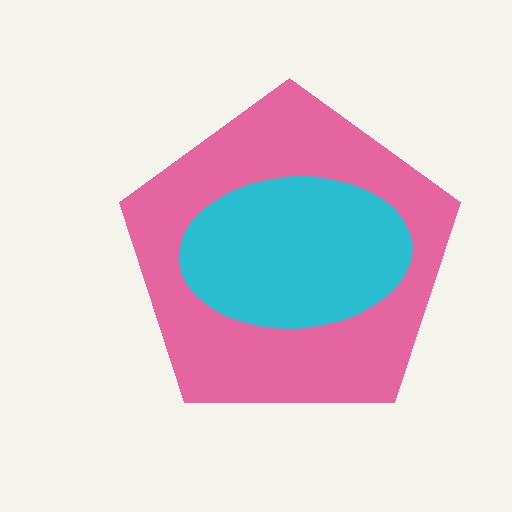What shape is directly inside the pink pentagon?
The cyan ellipse.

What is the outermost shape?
The pink pentagon.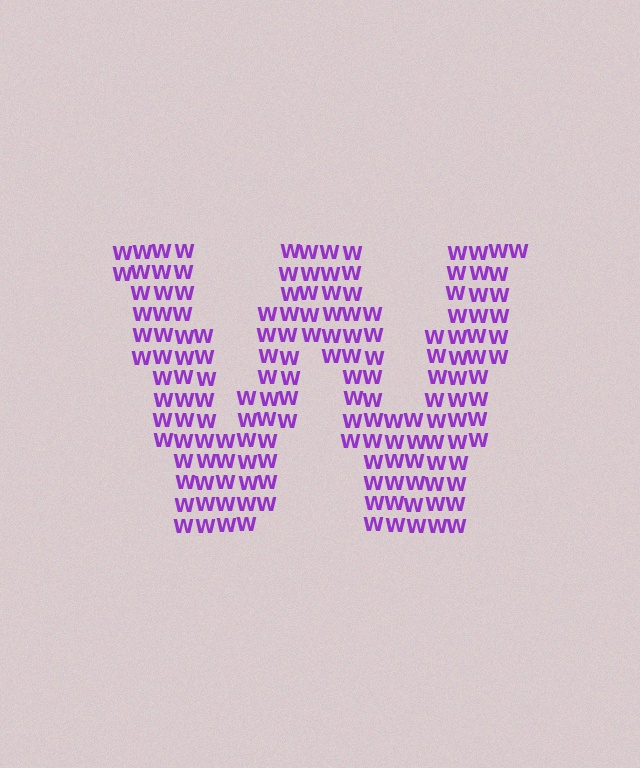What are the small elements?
The small elements are letter W's.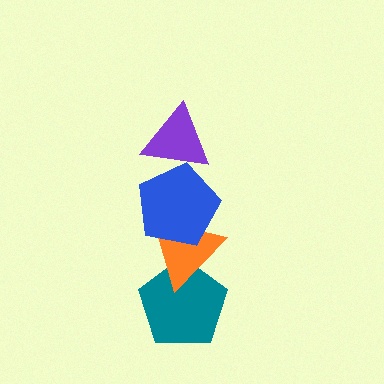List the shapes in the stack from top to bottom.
From top to bottom: the purple triangle, the blue pentagon, the orange triangle, the teal pentagon.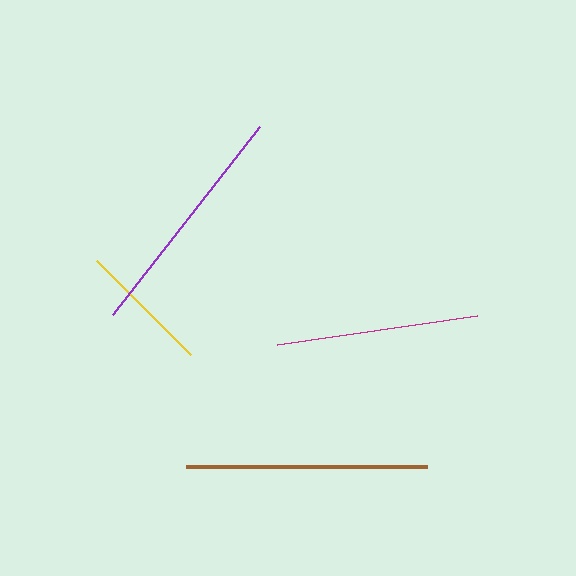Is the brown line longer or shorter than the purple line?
The brown line is longer than the purple line.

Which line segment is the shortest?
The yellow line is the shortest at approximately 133 pixels.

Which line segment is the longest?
The brown line is the longest at approximately 241 pixels.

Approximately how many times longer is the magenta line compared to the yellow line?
The magenta line is approximately 1.5 times the length of the yellow line.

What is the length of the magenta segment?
The magenta segment is approximately 202 pixels long.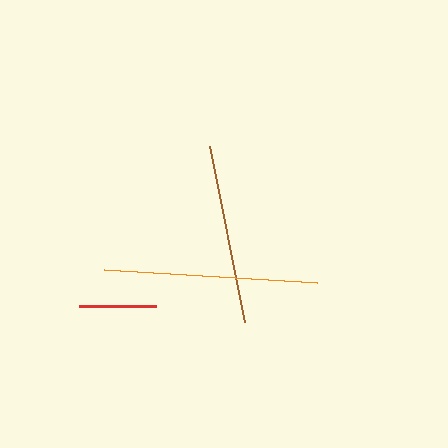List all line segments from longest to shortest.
From longest to shortest: orange, brown, red.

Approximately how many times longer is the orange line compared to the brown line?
The orange line is approximately 1.2 times the length of the brown line.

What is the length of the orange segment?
The orange segment is approximately 213 pixels long.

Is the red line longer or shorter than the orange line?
The orange line is longer than the red line.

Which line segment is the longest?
The orange line is the longest at approximately 213 pixels.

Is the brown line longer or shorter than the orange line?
The orange line is longer than the brown line.